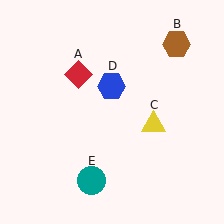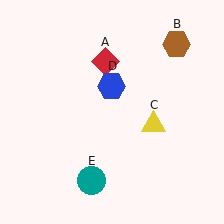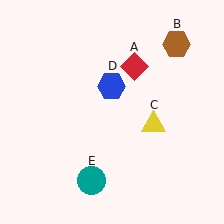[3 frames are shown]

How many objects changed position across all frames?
1 object changed position: red diamond (object A).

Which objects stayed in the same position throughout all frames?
Brown hexagon (object B) and yellow triangle (object C) and blue hexagon (object D) and teal circle (object E) remained stationary.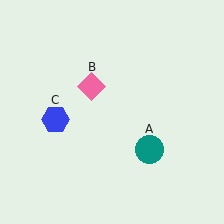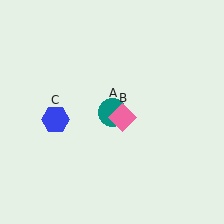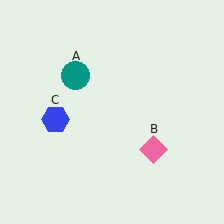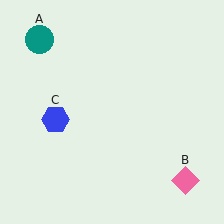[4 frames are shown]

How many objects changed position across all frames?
2 objects changed position: teal circle (object A), pink diamond (object B).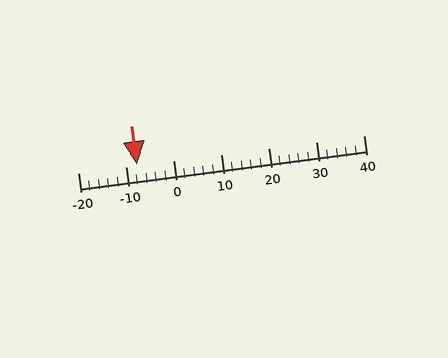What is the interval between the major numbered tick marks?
The major tick marks are spaced 10 units apart.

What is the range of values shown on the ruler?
The ruler shows values from -20 to 40.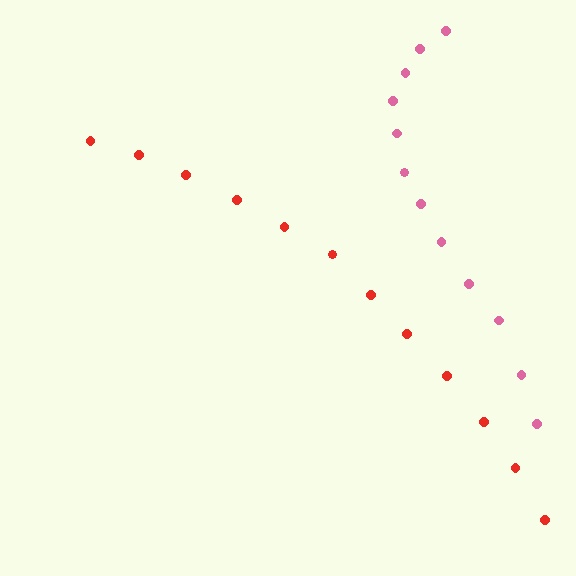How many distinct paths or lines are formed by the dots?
There are 2 distinct paths.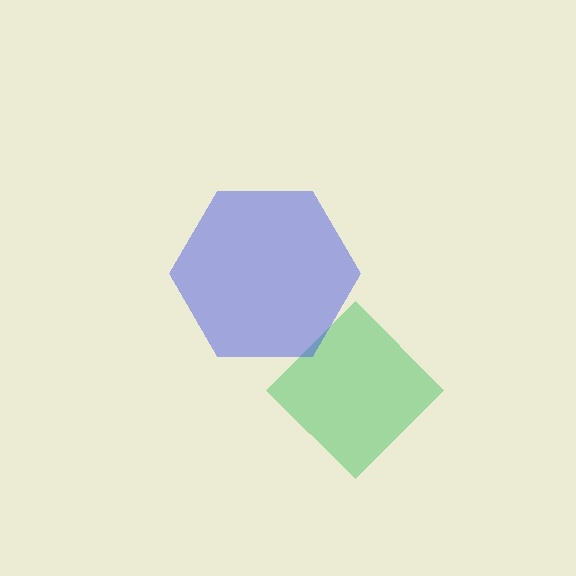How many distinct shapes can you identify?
There are 2 distinct shapes: a green diamond, a blue hexagon.